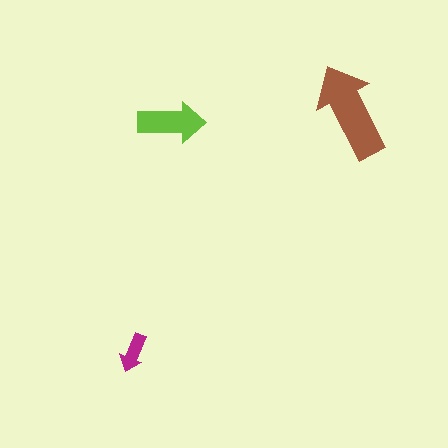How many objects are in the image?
There are 3 objects in the image.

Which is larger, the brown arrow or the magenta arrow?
The brown one.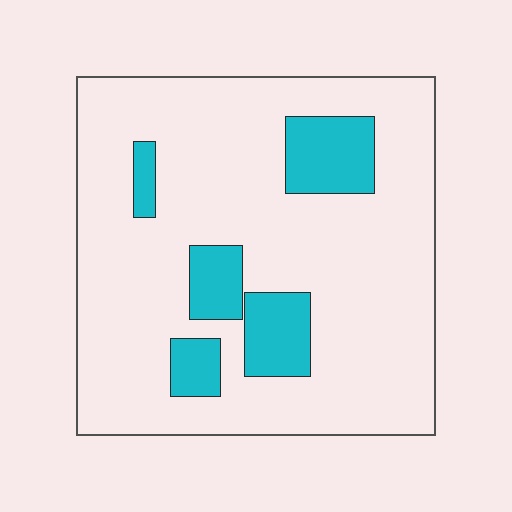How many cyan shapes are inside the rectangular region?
5.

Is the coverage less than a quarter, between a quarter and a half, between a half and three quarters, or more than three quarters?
Less than a quarter.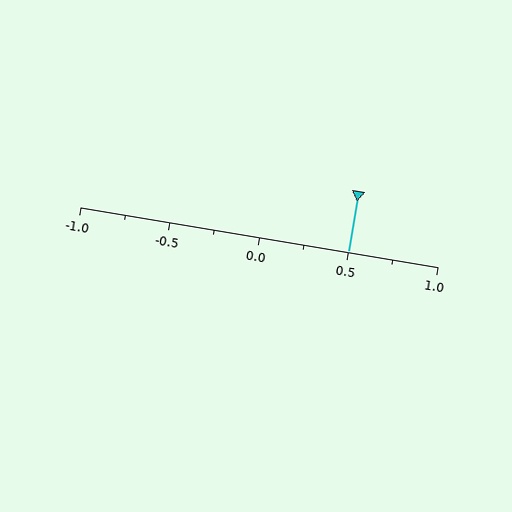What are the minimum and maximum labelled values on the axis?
The axis runs from -1.0 to 1.0.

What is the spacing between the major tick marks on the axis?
The major ticks are spaced 0.5 apart.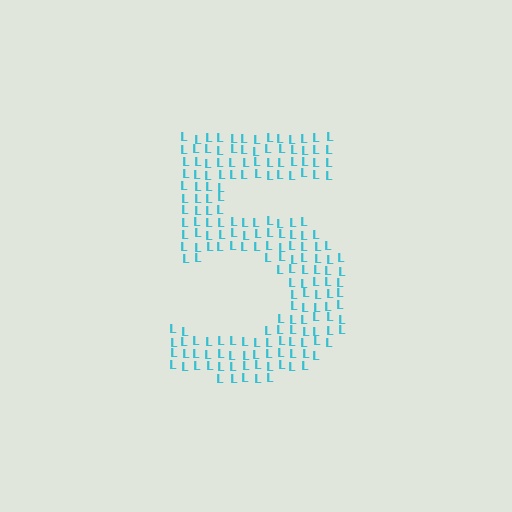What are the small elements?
The small elements are letter L's.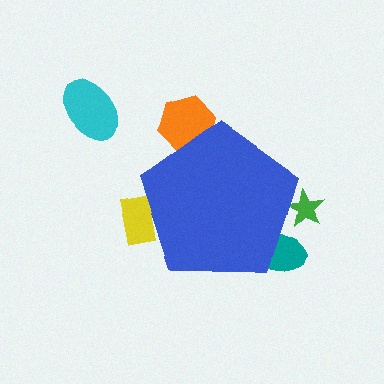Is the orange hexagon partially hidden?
Yes, the orange hexagon is partially hidden behind the blue pentagon.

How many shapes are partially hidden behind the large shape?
4 shapes are partially hidden.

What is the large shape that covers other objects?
A blue pentagon.